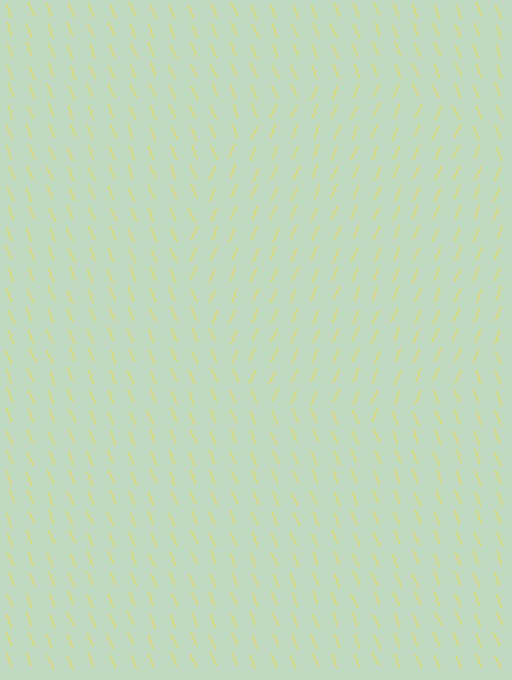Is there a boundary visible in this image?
Yes, there is a texture boundary formed by a change in line orientation.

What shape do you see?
I see a circle.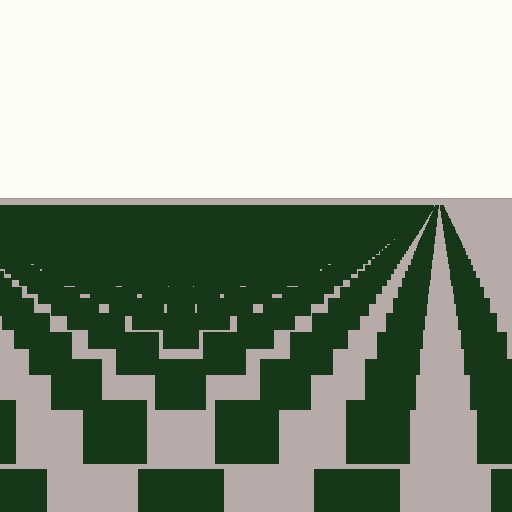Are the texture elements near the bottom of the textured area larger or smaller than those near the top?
Larger. Near the bottom, elements are closer to the viewer and appear at a bigger on-screen size.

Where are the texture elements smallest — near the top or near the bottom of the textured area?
Near the top.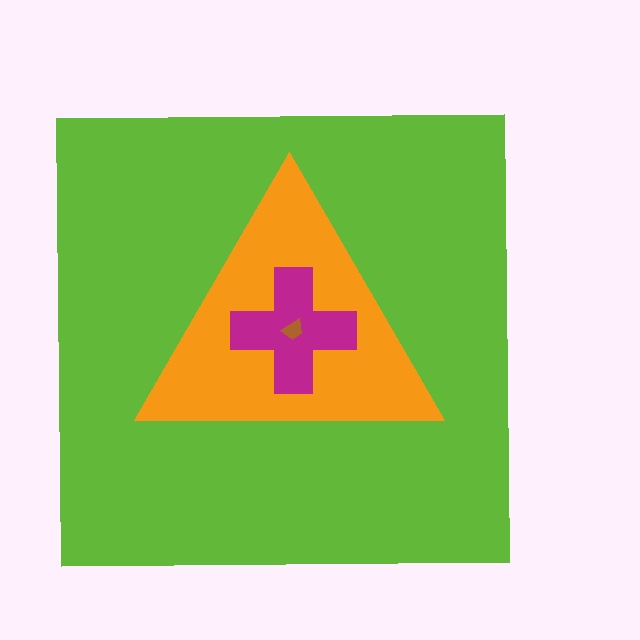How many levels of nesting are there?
4.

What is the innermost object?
The brown trapezoid.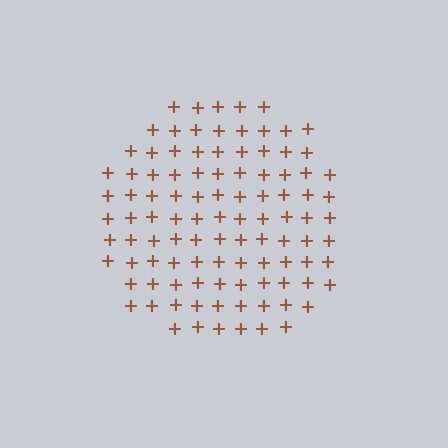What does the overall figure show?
The overall figure shows a circle.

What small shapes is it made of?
It is made of small plus signs.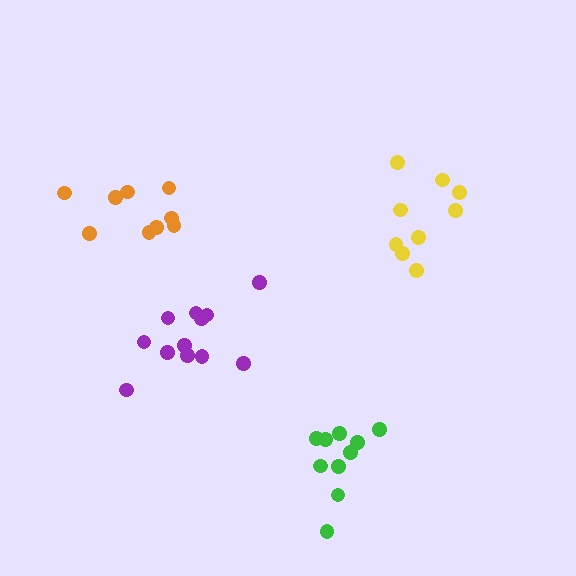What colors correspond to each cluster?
The clusters are colored: green, purple, yellow, orange.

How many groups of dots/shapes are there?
There are 4 groups.